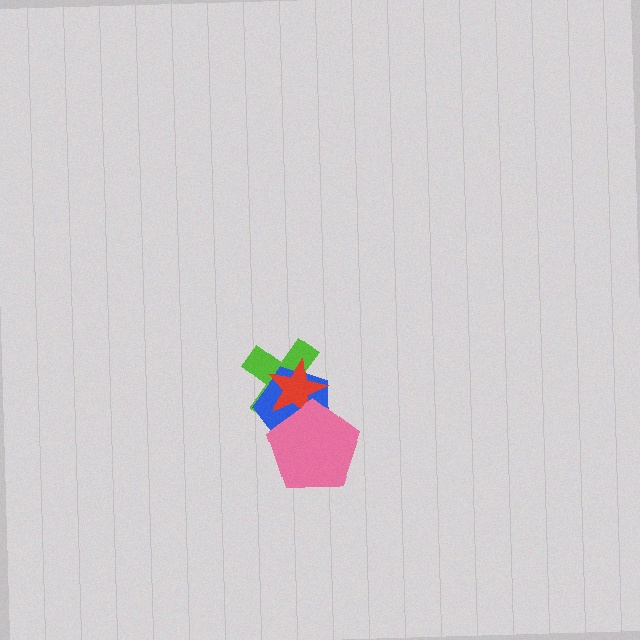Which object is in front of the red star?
The pink pentagon is in front of the red star.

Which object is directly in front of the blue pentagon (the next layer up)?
The red star is directly in front of the blue pentagon.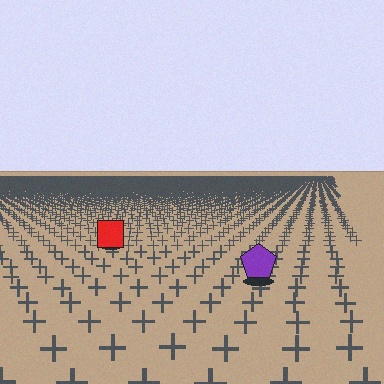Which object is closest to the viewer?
The purple pentagon is closest. The texture marks near it are larger and more spread out.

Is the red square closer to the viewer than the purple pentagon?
No. The purple pentagon is closer — you can tell from the texture gradient: the ground texture is coarser near it.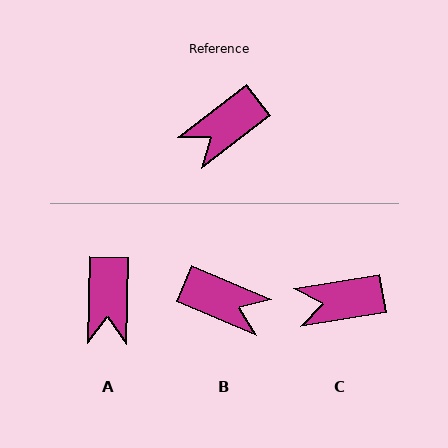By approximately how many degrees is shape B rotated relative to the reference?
Approximately 119 degrees counter-clockwise.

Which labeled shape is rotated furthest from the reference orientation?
B, about 119 degrees away.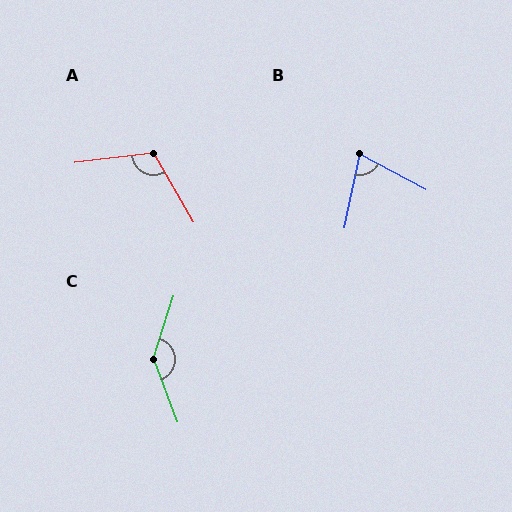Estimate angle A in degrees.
Approximately 113 degrees.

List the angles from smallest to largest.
B (73°), A (113°), C (142°).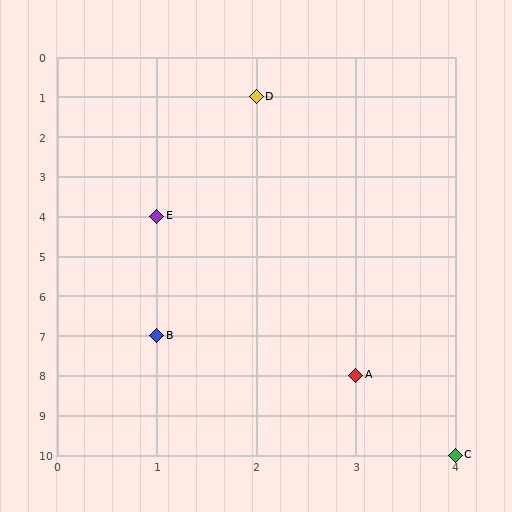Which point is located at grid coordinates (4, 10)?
Point C is at (4, 10).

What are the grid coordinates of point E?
Point E is at grid coordinates (1, 4).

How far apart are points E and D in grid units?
Points E and D are 1 column and 3 rows apart (about 3.2 grid units diagonally).